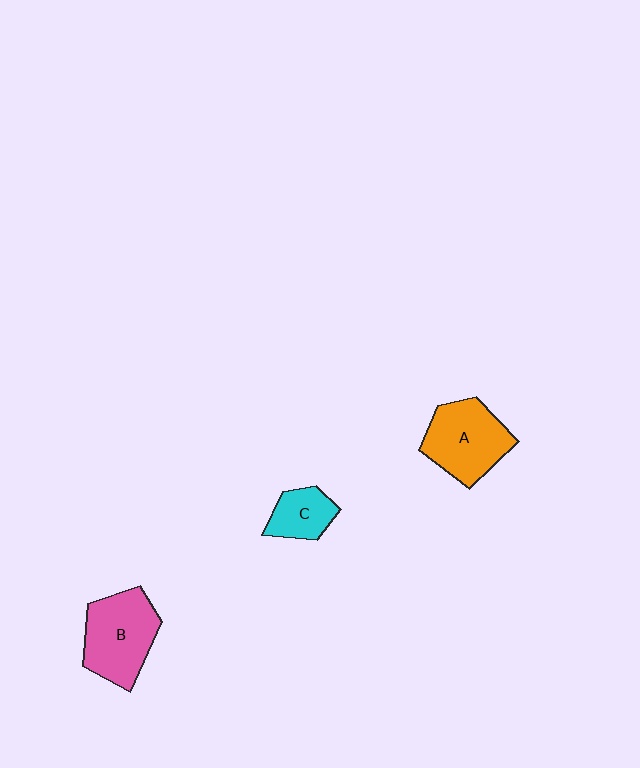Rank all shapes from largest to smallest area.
From largest to smallest: B (pink), A (orange), C (cyan).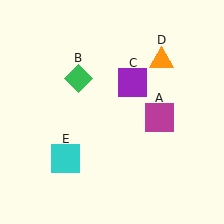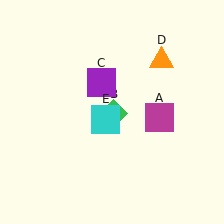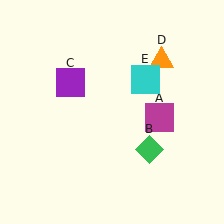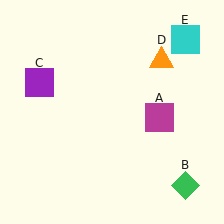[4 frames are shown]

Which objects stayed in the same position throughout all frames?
Magenta square (object A) and orange triangle (object D) remained stationary.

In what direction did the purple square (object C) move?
The purple square (object C) moved left.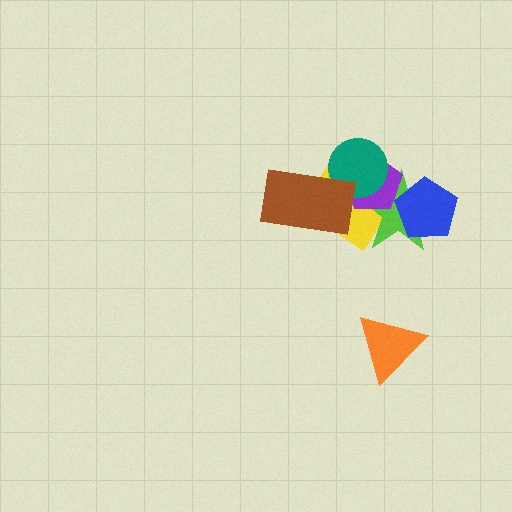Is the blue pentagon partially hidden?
No, no other shape covers it.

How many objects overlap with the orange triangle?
0 objects overlap with the orange triangle.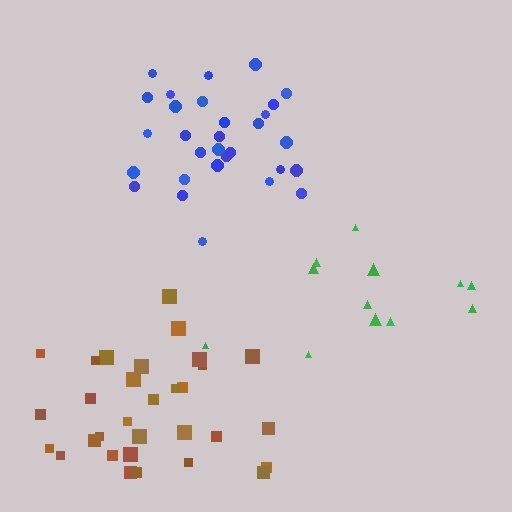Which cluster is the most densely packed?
Brown.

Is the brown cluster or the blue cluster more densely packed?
Brown.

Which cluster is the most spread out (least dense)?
Green.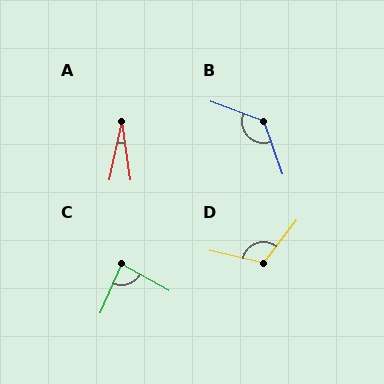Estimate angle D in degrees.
Approximately 114 degrees.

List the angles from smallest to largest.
A (21°), C (85°), D (114°), B (130°).